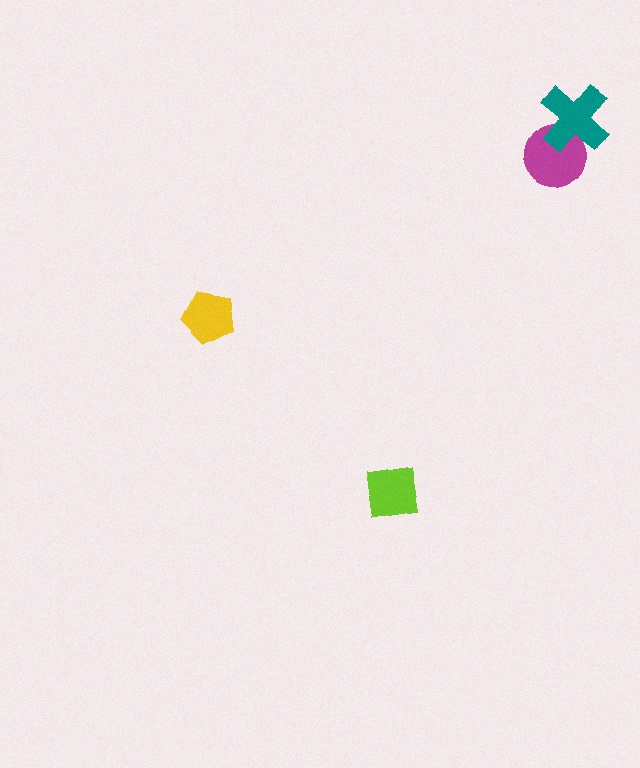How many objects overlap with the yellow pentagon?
0 objects overlap with the yellow pentagon.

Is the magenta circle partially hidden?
Yes, it is partially covered by another shape.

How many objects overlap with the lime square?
0 objects overlap with the lime square.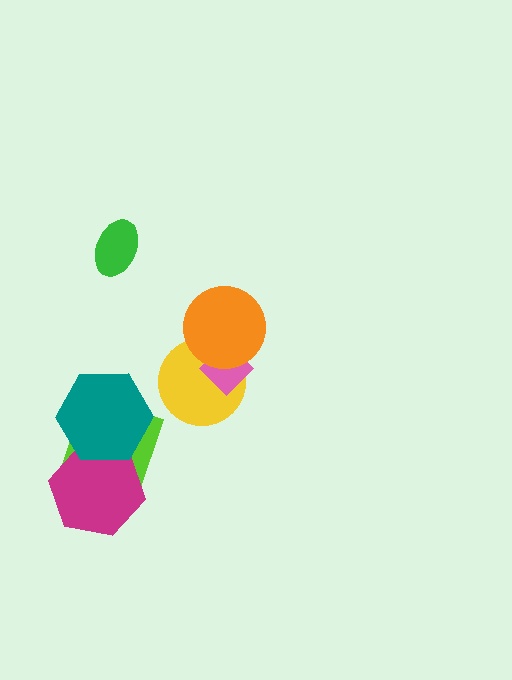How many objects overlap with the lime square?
2 objects overlap with the lime square.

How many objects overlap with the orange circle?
2 objects overlap with the orange circle.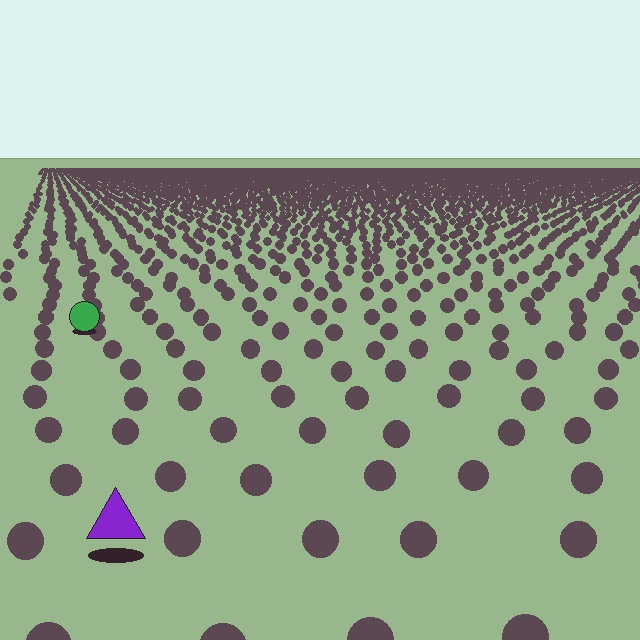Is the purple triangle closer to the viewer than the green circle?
Yes. The purple triangle is closer — you can tell from the texture gradient: the ground texture is coarser near it.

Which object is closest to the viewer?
The purple triangle is closest. The texture marks near it are larger and more spread out.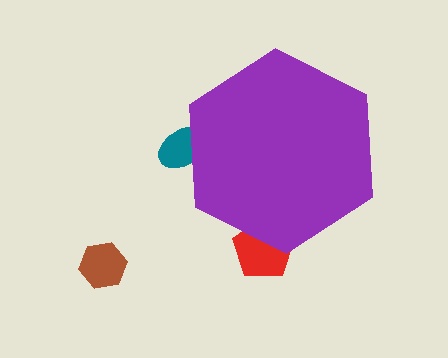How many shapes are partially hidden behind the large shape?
2 shapes are partially hidden.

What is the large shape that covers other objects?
A purple hexagon.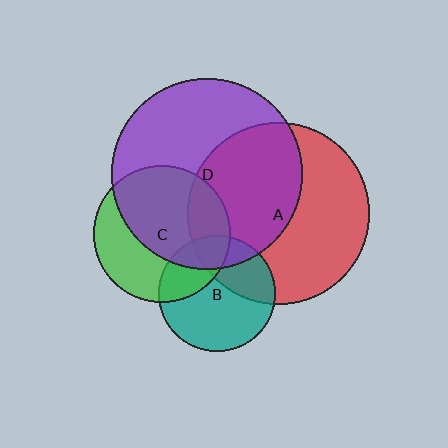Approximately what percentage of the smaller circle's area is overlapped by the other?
Approximately 60%.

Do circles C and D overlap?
Yes.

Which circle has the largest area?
Circle D (purple).